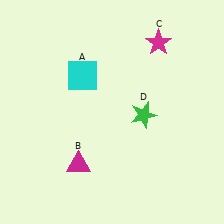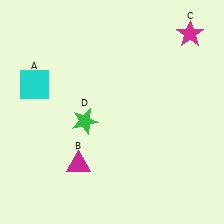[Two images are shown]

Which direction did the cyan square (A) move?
The cyan square (A) moved left.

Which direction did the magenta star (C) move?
The magenta star (C) moved right.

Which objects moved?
The objects that moved are: the cyan square (A), the magenta star (C), the green star (D).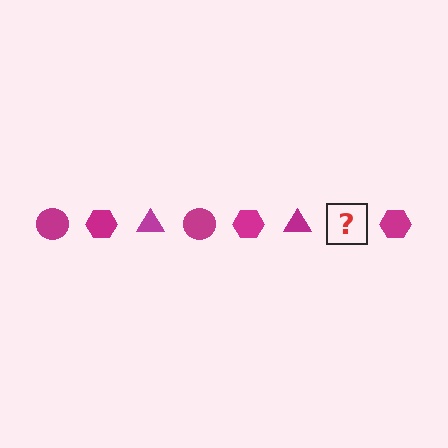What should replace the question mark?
The question mark should be replaced with a magenta circle.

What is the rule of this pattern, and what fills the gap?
The rule is that the pattern cycles through circle, hexagon, triangle shapes in magenta. The gap should be filled with a magenta circle.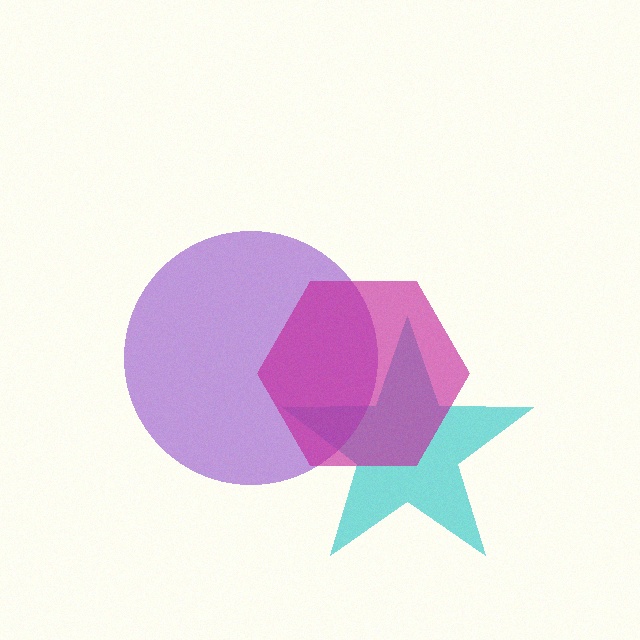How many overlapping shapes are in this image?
There are 3 overlapping shapes in the image.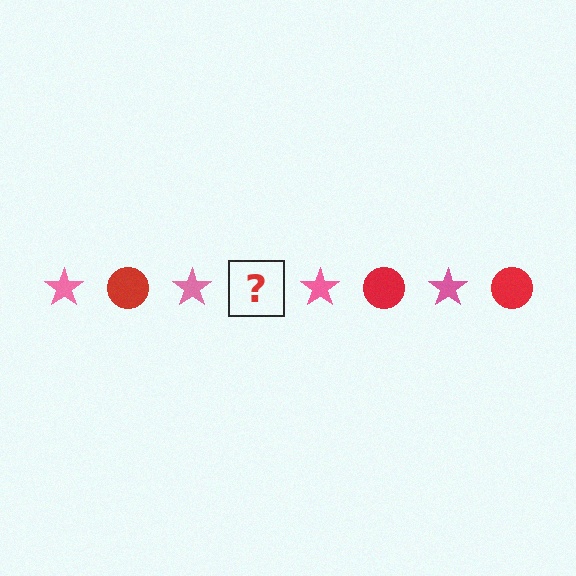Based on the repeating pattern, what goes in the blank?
The blank should be a red circle.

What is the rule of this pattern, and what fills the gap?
The rule is that the pattern alternates between pink star and red circle. The gap should be filled with a red circle.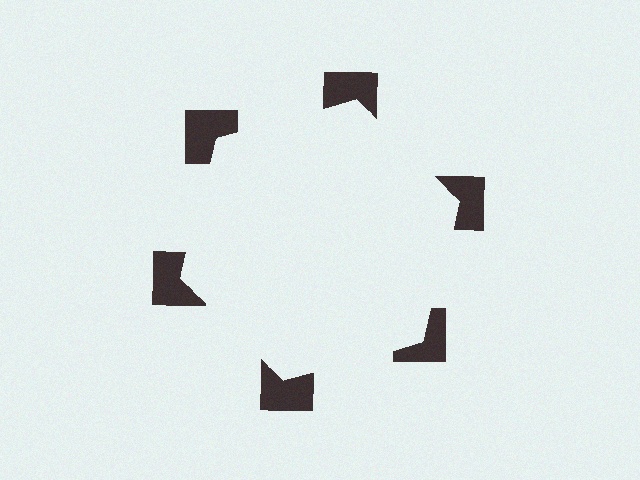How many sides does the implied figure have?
6 sides.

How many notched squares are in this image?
There are 6 — one at each vertex of the illusory hexagon.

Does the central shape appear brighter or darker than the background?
It typically appears slightly brighter than the background, even though no actual brightness change is drawn.